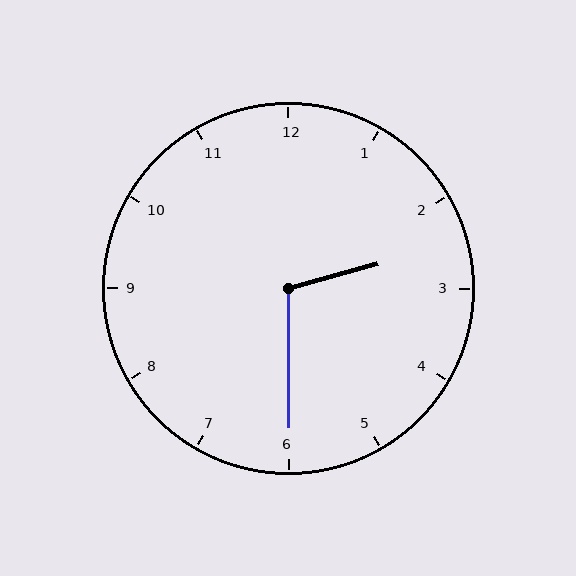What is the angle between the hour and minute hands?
Approximately 105 degrees.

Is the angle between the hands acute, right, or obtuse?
It is obtuse.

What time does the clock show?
2:30.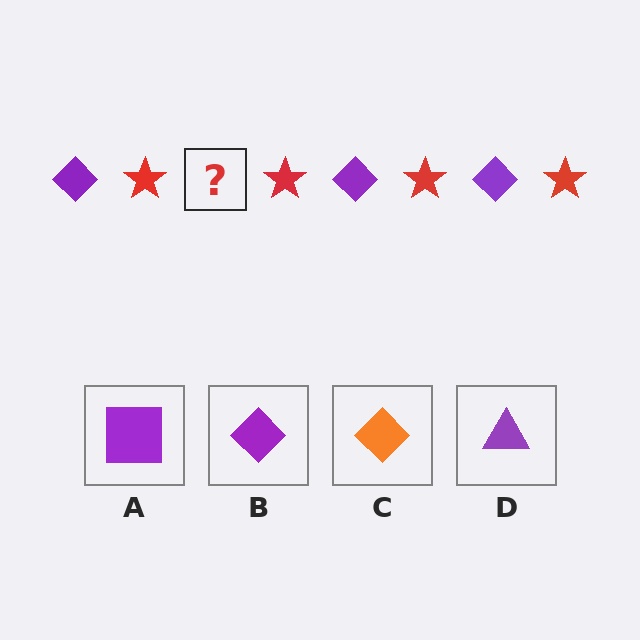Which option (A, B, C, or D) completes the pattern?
B.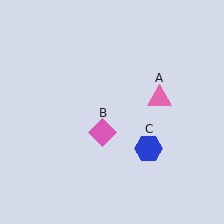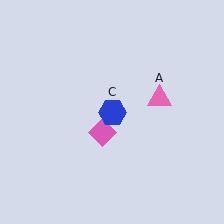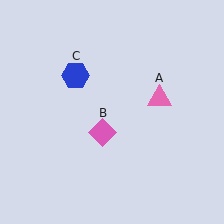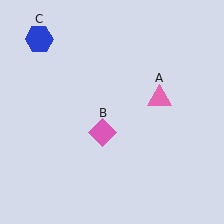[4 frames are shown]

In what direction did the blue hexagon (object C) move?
The blue hexagon (object C) moved up and to the left.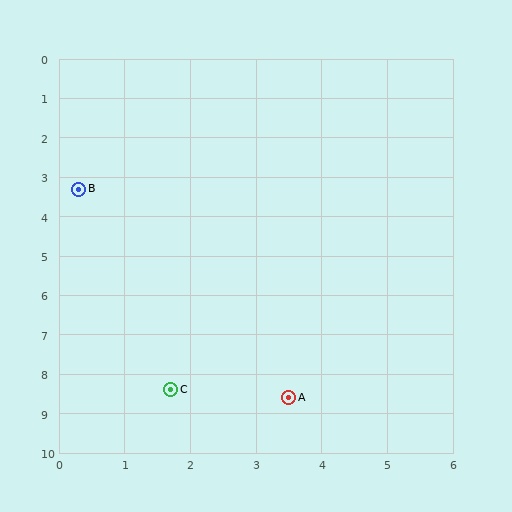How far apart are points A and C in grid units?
Points A and C are about 1.8 grid units apart.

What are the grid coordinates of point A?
Point A is at approximately (3.5, 8.6).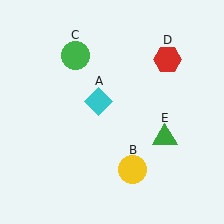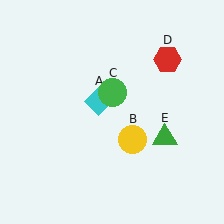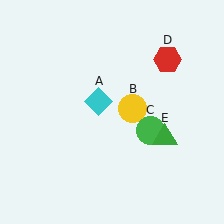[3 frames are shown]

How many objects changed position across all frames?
2 objects changed position: yellow circle (object B), green circle (object C).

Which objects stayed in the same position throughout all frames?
Cyan diamond (object A) and red hexagon (object D) and green triangle (object E) remained stationary.